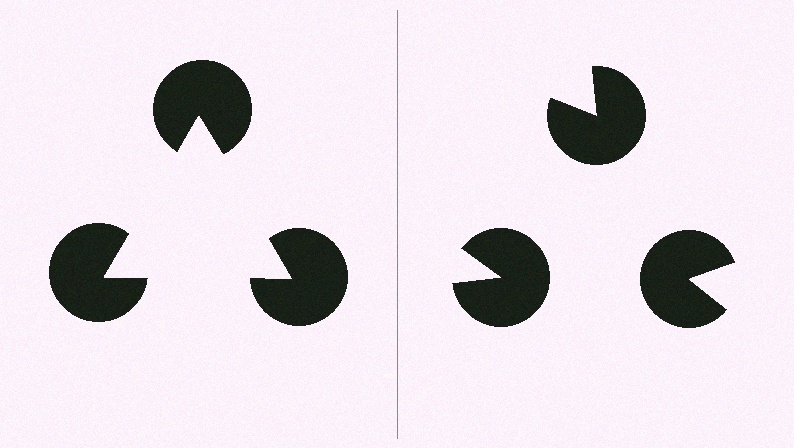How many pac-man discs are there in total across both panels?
6 — 3 on each side.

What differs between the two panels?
The pac-man discs are positioned identically on both sides; only the wedge orientations differ. On the left they align to a triangle; on the right they are misaligned.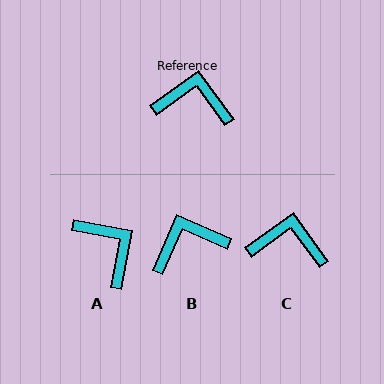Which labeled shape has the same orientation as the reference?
C.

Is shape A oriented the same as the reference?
No, it is off by about 47 degrees.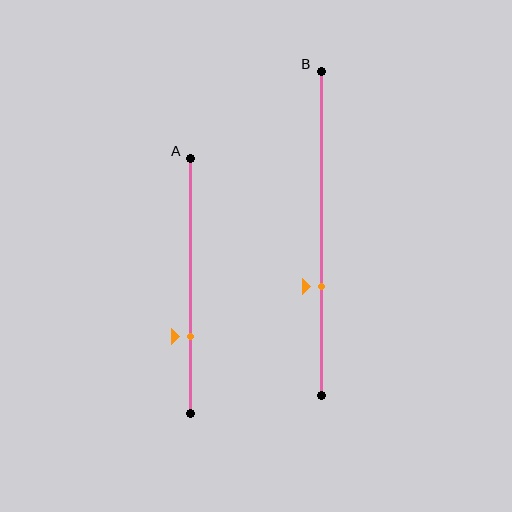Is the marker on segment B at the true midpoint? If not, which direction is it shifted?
No, the marker on segment B is shifted downward by about 16% of the segment length.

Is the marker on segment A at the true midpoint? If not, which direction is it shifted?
No, the marker on segment A is shifted downward by about 20% of the segment length.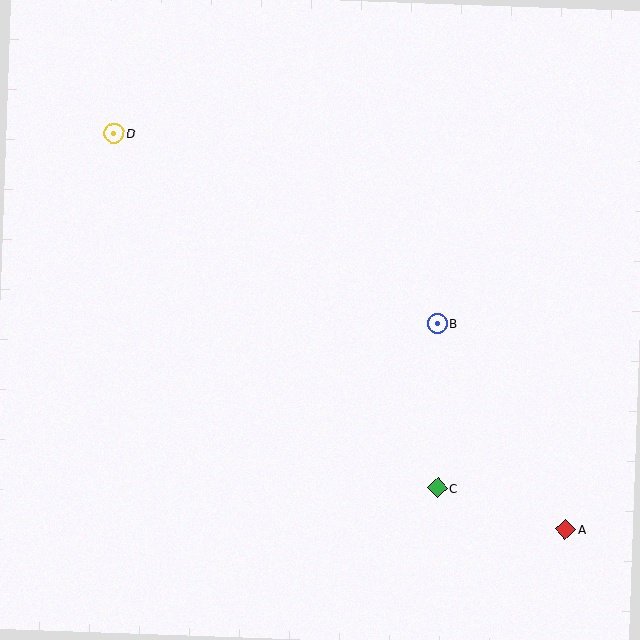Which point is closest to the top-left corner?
Point D is closest to the top-left corner.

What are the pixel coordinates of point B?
Point B is at (437, 323).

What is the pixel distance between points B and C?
The distance between B and C is 164 pixels.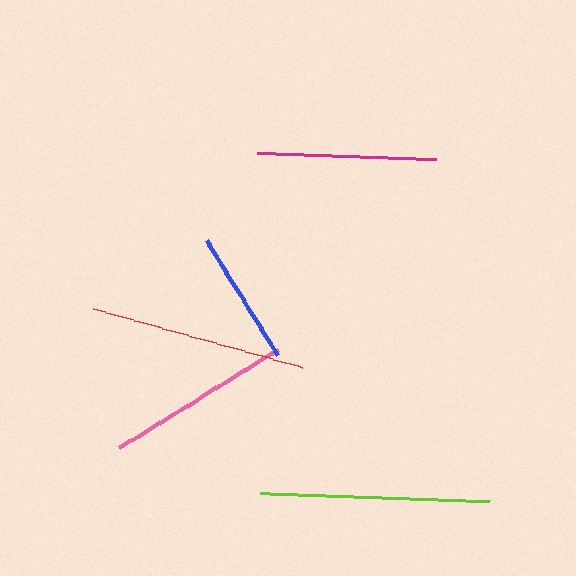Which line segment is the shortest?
The blue line is the shortest at approximately 134 pixels.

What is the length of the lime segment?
The lime segment is approximately 230 pixels long.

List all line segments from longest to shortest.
From longest to shortest: lime, red, pink, magenta, blue.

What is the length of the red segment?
The red segment is approximately 217 pixels long.